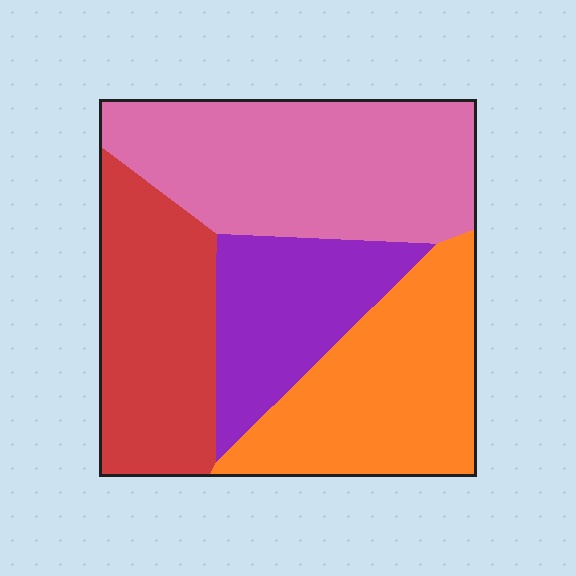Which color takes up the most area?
Pink, at roughly 35%.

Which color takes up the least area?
Purple, at roughly 20%.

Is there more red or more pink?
Pink.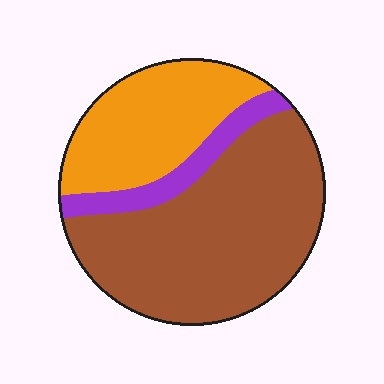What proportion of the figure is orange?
Orange takes up about one third (1/3) of the figure.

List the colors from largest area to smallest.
From largest to smallest: brown, orange, purple.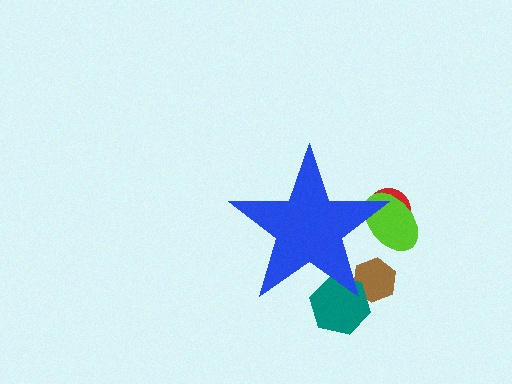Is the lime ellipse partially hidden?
Yes, the lime ellipse is partially hidden behind the blue star.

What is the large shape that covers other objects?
A blue star.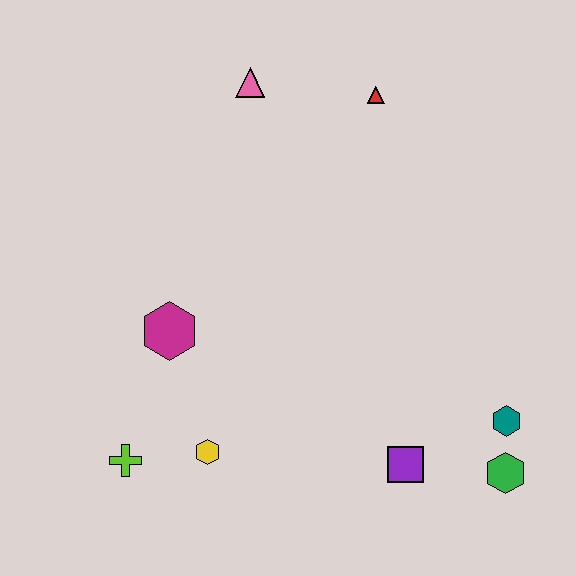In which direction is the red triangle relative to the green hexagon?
The red triangle is above the green hexagon.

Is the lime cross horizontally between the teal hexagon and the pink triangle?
No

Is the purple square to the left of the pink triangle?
No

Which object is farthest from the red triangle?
The lime cross is farthest from the red triangle.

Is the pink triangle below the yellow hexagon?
No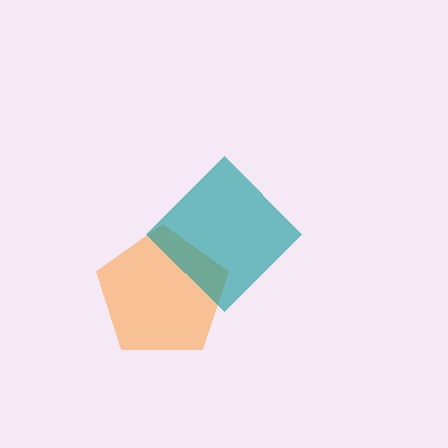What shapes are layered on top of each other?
The layered shapes are: an orange pentagon, a teal diamond.